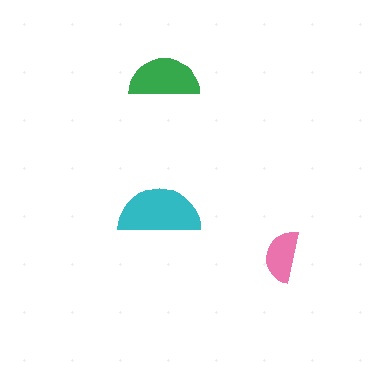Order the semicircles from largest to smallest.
the cyan one, the green one, the pink one.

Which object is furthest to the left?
The cyan semicircle is leftmost.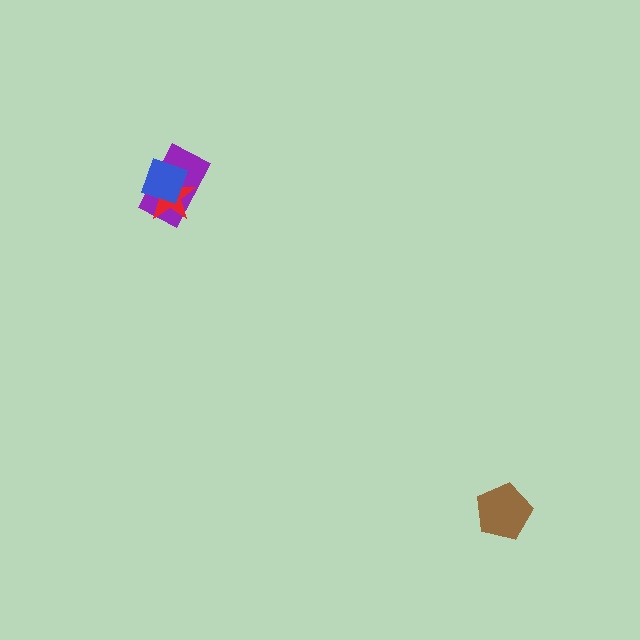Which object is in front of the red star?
The blue diamond is in front of the red star.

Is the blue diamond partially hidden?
No, no other shape covers it.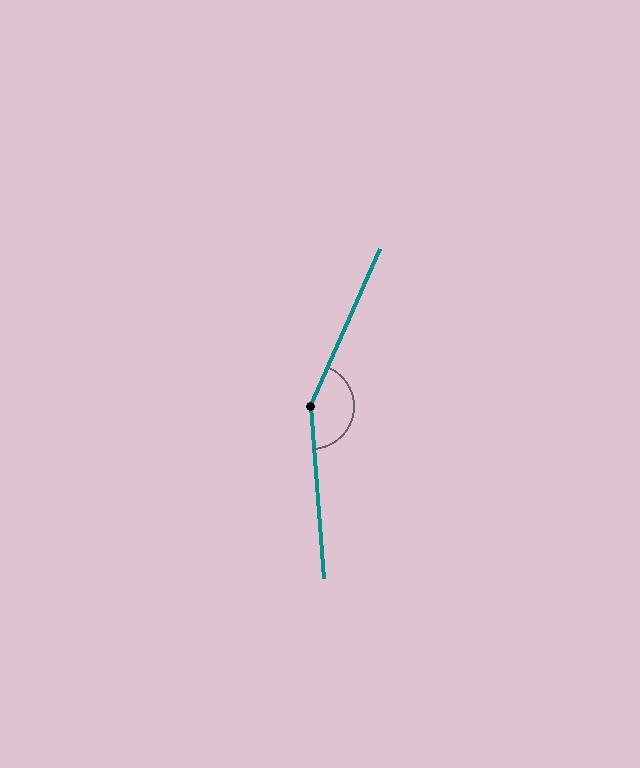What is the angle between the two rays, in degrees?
Approximately 152 degrees.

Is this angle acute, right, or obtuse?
It is obtuse.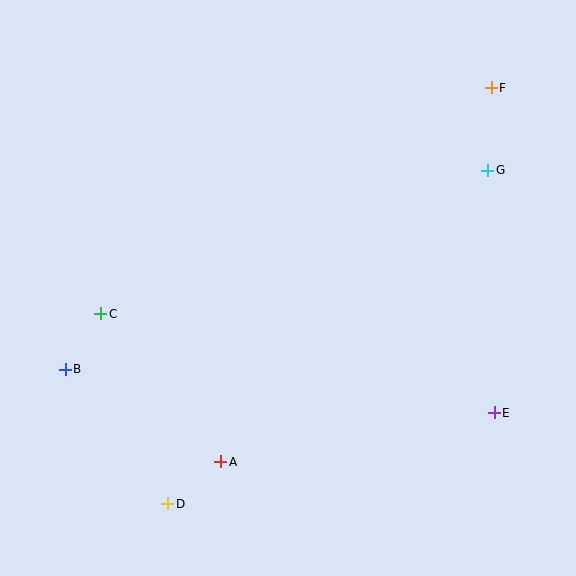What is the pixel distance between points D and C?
The distance between D and C is 202 pixels.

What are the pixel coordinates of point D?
Point D is at (168, 504).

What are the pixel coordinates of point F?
Point F is at (491, 88).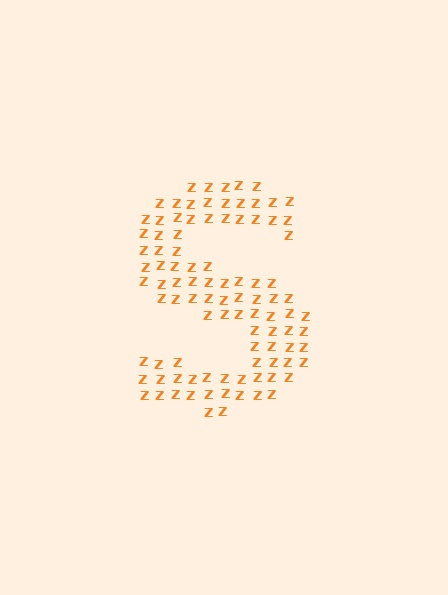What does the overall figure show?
The overall figure shows the letter S.